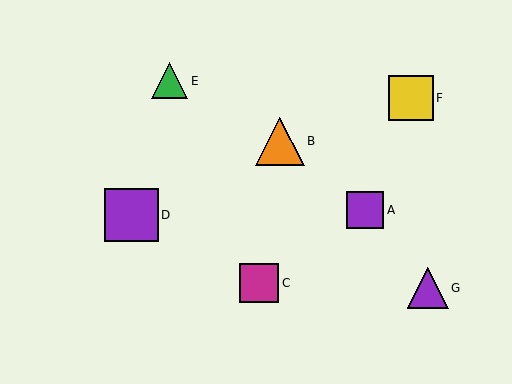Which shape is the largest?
The purple square (labeled D) is the largest.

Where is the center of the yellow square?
The center of the yellow square is at (411, 98).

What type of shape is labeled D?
Shape D is a purple square.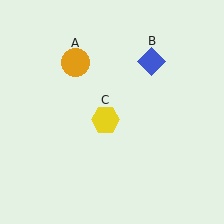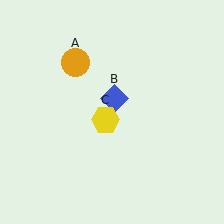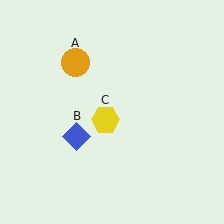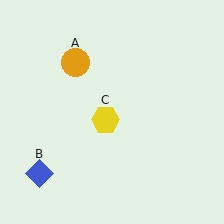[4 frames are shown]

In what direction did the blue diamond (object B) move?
The blue diamond (object B) moved down and to the left.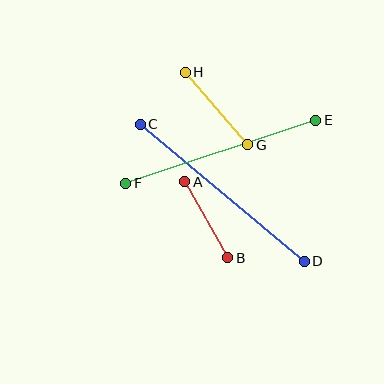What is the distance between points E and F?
The distance is approximately 200 pixels.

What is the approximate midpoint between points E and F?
The midpoint is at approximately (221, 152) pixels.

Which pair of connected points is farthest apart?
Points C and D are farthest apart.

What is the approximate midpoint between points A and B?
The midpoint is at approximately (206, 220) pixels.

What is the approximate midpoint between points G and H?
The midpoint is at approximately (217, 109) pixels.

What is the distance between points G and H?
The distance is approximately 96 pixels.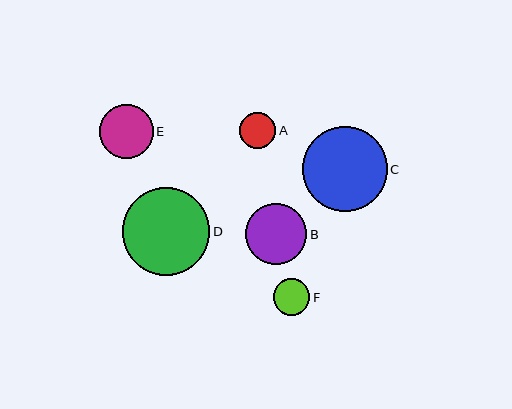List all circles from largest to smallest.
From largest to smallest: D, C, B, E, F, A.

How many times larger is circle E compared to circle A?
Circle E is approximately 1.5 times the size of circle A.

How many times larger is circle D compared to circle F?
Circle D is approximately 2.4 times the size of circle F.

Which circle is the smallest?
Circle A is the smallest with a size of approximately 36 pixels.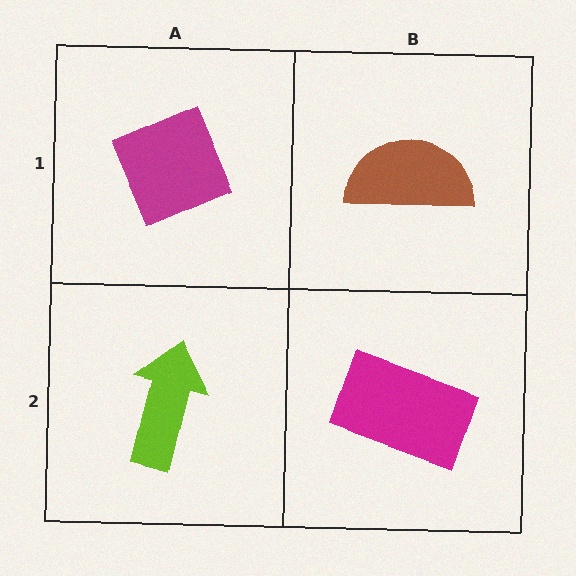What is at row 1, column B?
A brown semicircle.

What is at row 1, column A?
A magenta diamond.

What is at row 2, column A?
A lime arrow.